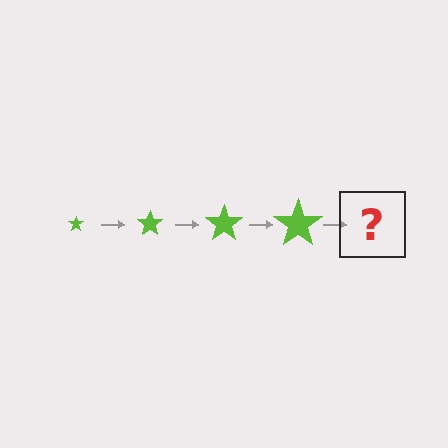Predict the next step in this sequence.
The next step is a lime star, larger than the previous one.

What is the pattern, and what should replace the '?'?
The pattern is that the star gets progressively larger each step. The '?' should be a lime star, larger than the previous one.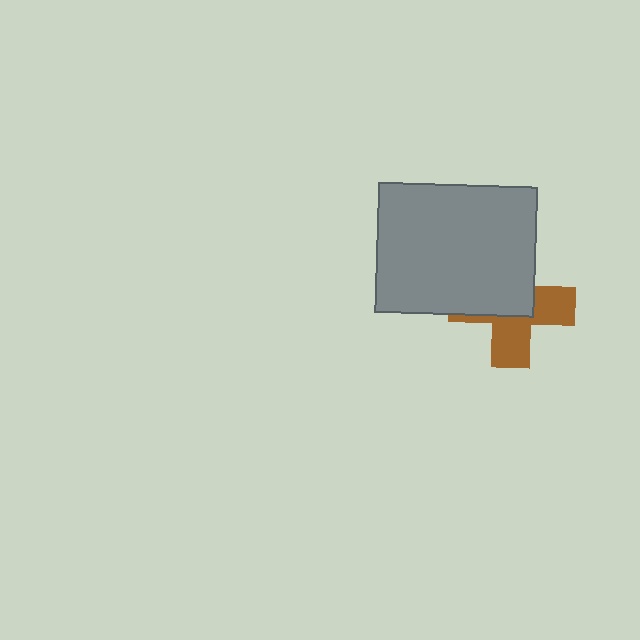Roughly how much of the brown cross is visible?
About half of it is visible (roughly 46%).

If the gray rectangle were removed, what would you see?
You would see the complete brown cross.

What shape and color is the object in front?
The object in front is a gray rectangle.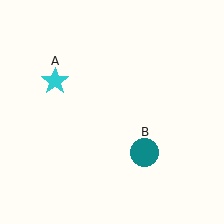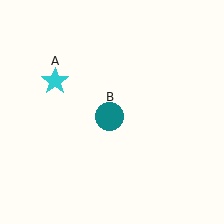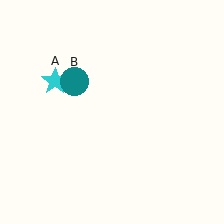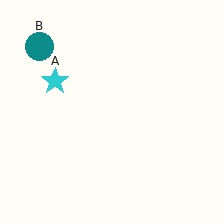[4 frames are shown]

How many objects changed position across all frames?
1 object changed position: teal circle (object B).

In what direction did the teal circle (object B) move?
The teal circle (object B) moved up and to the left.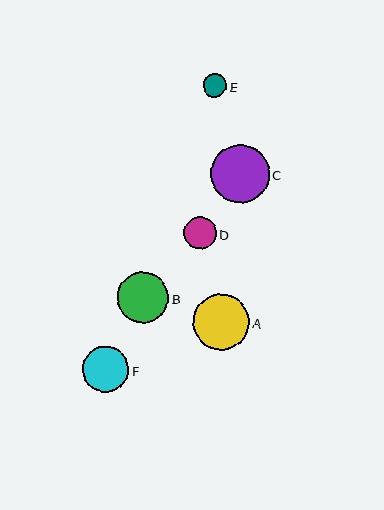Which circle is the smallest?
Circle E is the smallest with a size of approximately 24 pixels.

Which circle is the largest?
Circle C is the largest with a size of approximately 59 pixels.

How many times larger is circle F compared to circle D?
Circle F is approximately 1.4 times the size of circle D.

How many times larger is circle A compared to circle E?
Circle A is approximately 2.4 times the size of circle E.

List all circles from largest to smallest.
From largest to smallest: C, A, B, F, D, E.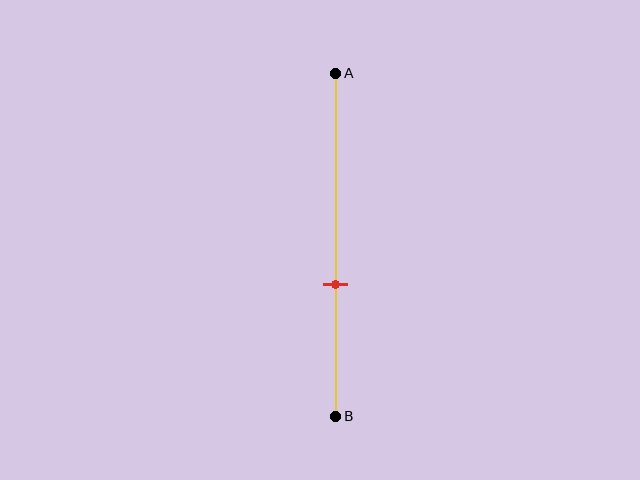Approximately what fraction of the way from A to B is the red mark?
The red mark is approximately 60% of the way from A to B.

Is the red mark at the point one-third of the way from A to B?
No, the mark is at about 60% from A, not at the 33% one-third point.